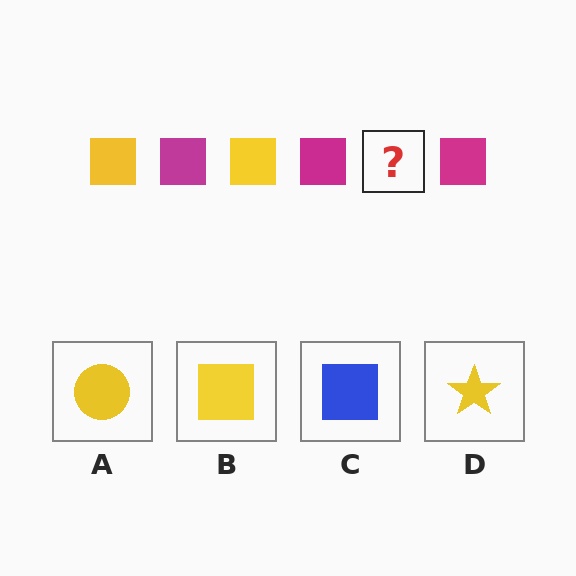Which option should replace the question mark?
Option B.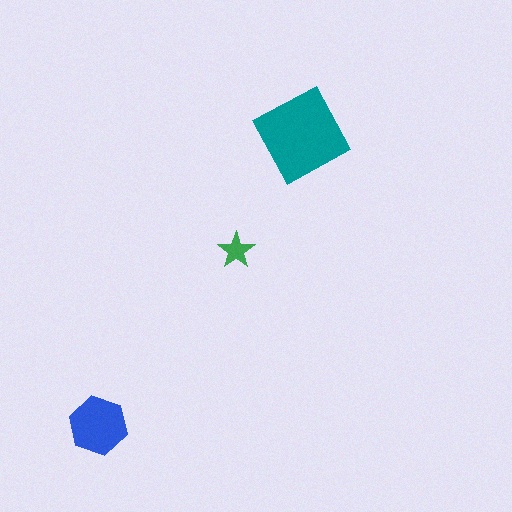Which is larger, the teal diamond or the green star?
The teal diamond.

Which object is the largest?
The teal diamond.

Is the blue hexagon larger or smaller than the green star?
Larger.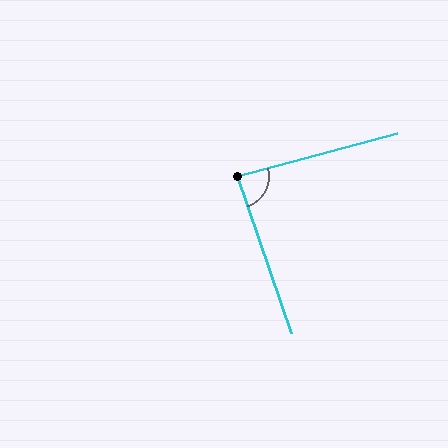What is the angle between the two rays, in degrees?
Approximately 86 degrees.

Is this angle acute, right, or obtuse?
It is approximately a right angle.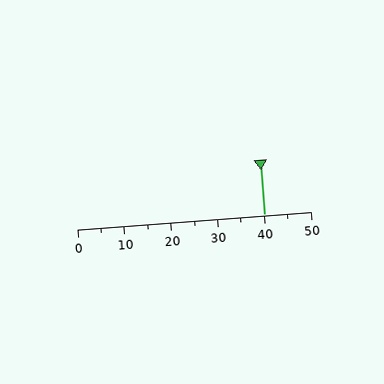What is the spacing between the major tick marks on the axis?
The major ticks are spaced 10 apart.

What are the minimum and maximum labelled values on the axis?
The axis runs from 0 to 50.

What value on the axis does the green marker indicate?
The marker indicates approximately 40.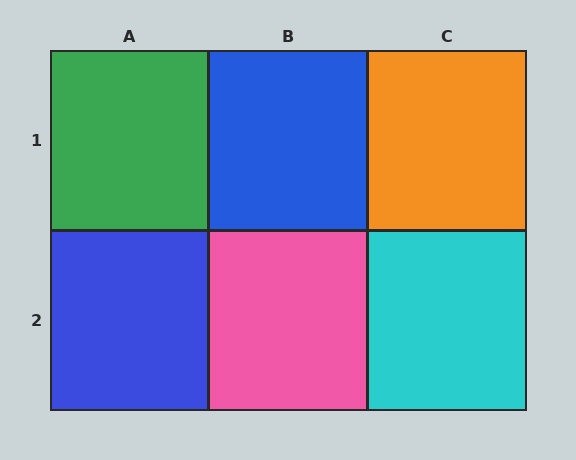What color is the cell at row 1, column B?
Blue.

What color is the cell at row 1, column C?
Orange.